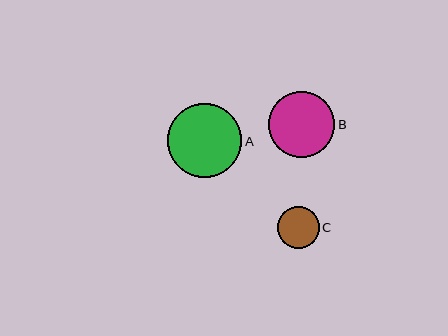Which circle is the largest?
Circle A is the largest with a size of approximately 74 pixels.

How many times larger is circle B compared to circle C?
Circle B is approximately 1.6 times the size of circle C.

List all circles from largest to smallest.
From largest to smallest: A, B, C.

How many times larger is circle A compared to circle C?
Circle A is approximately 1.8 times the size of circle C.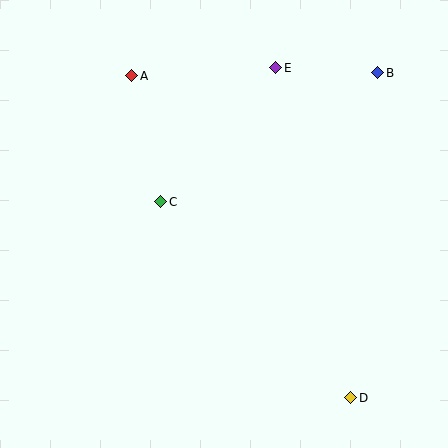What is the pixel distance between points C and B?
The distance between C and B is 252 pixels.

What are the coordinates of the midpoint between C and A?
The midpoint between C and A is at (146, 139).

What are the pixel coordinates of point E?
Point E is at (276, 68).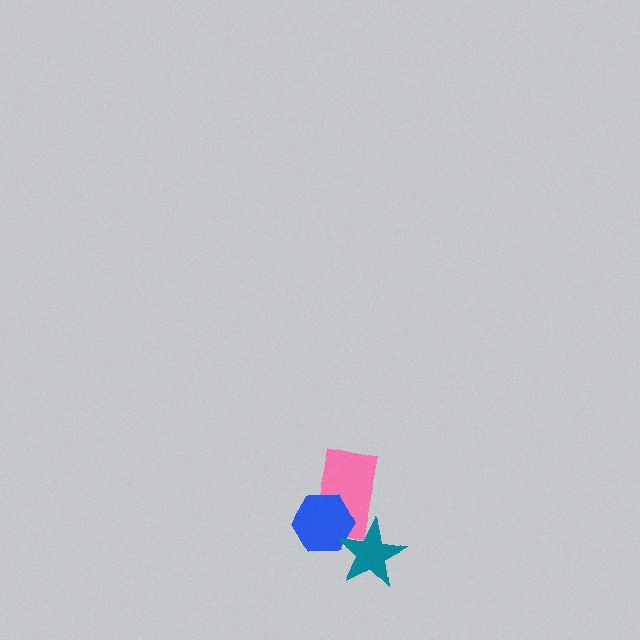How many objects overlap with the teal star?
2 objects overlap with the teal star.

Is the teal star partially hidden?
No, no other shape covers it.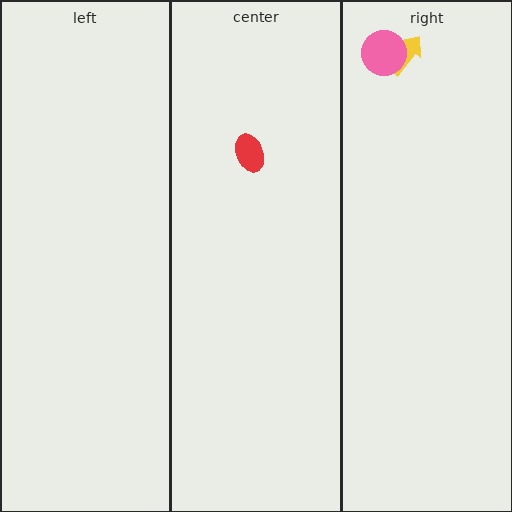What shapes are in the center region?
The red ellipse.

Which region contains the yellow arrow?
The right region.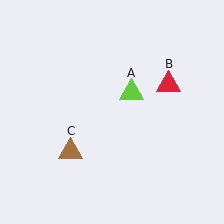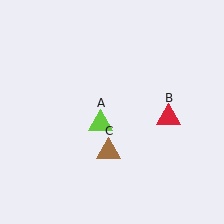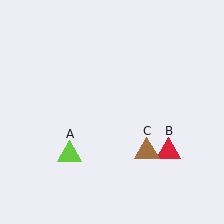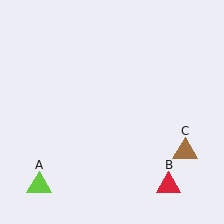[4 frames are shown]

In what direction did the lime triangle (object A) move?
The lime triangle (object A) moved down and to the left.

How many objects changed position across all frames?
3 objects changed position: lime triangle (object A), red triangle (object B), brown triangle (object C).